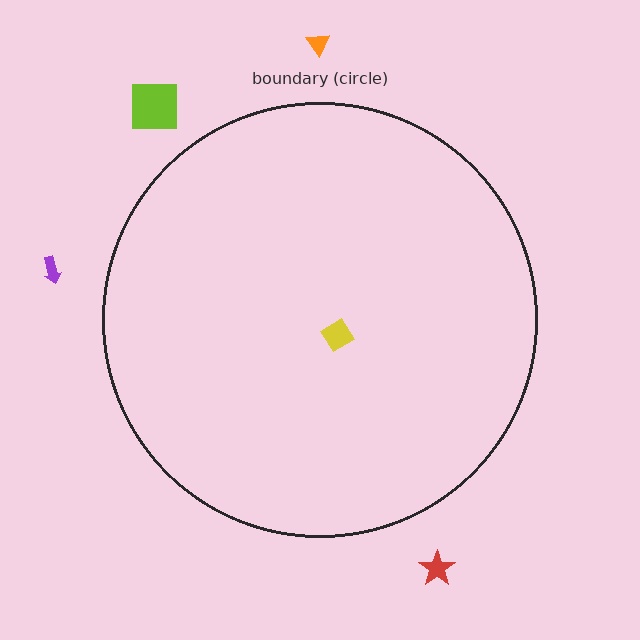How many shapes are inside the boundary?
1 inside, 4 outside.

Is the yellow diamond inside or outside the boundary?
Inside.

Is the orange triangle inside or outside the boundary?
Outside.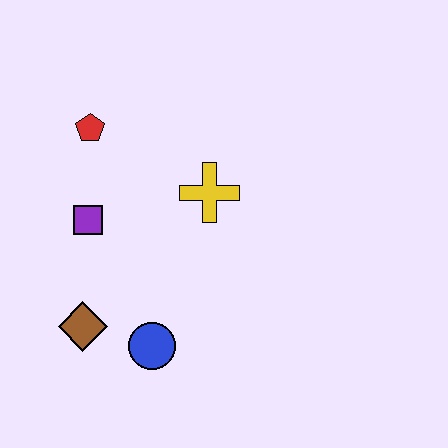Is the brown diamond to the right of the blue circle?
No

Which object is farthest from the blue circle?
The red pentagon is farthest from the blue circle.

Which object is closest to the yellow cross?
The purple square is closest to the yellow cross.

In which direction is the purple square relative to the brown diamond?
The purple square is above the brown diamond.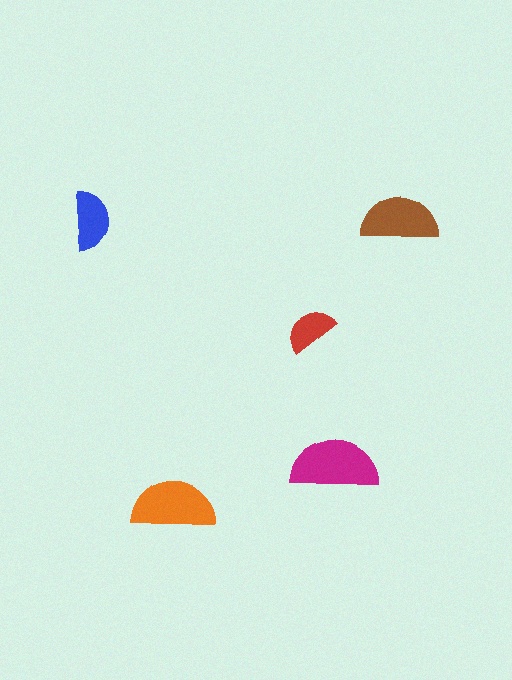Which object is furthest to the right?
The brown semicircle is rightmost.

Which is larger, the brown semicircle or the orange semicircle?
The orange one.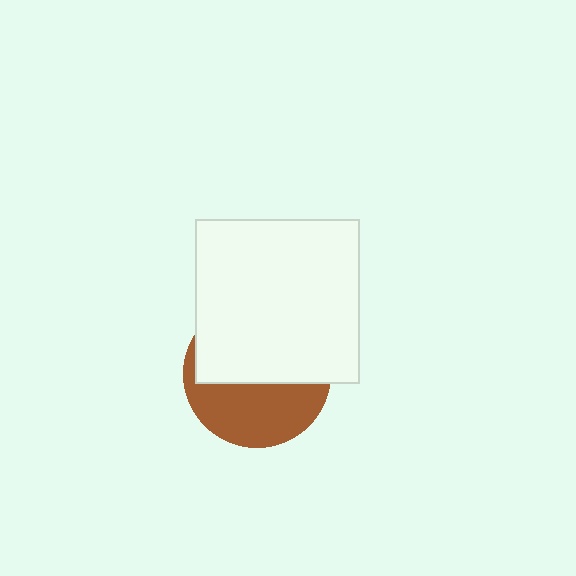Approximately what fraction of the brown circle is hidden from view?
Roughly 56% of the brown circle is hidden behind the white square.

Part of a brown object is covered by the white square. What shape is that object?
It is a circle.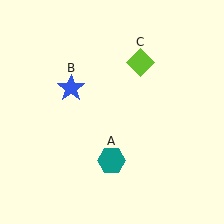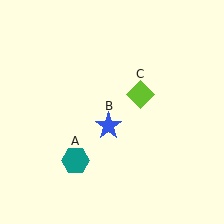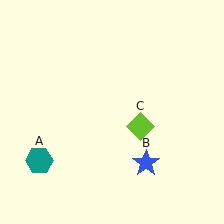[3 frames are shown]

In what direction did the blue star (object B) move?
The blue star (object B) moved down and to the right.